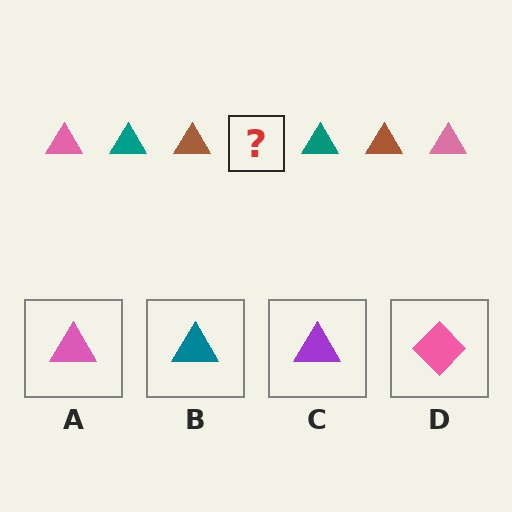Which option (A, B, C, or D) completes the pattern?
A.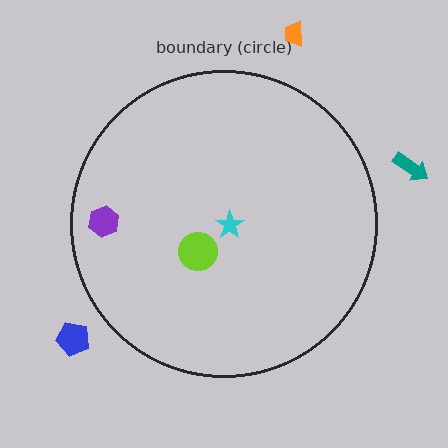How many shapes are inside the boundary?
3 inside, 3 outside.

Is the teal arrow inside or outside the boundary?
Outside.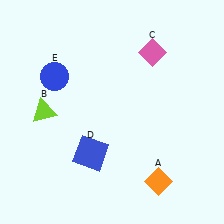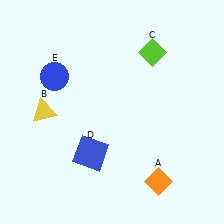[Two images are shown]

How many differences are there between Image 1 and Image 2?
There are 2 differences between the two images.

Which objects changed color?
B changed from lime to yellow. C changed from pink to lime.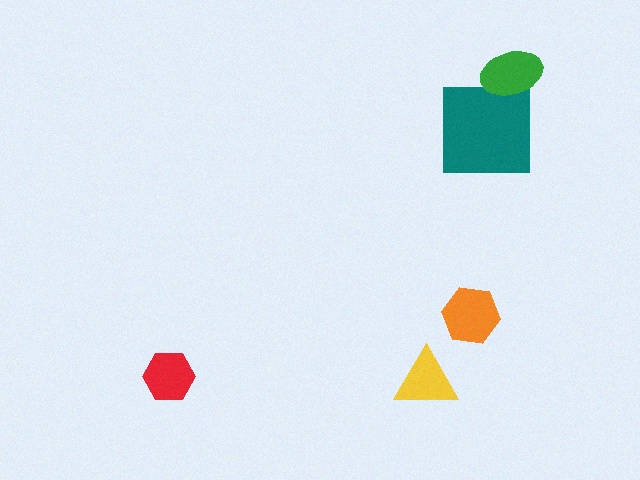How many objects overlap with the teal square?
1 object overlaps with the teal square.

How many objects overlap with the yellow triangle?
0 objects overlap with the yellow triangle.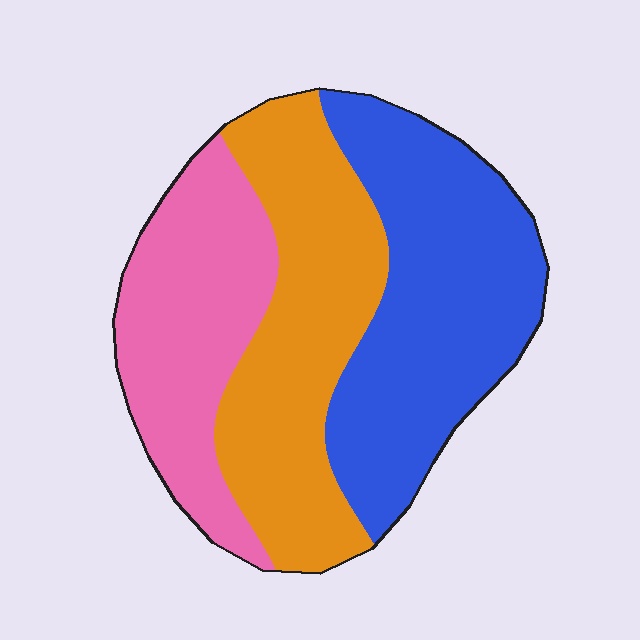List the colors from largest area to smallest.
From largest to smallest: blue, orange, pink.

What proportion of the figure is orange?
Orange takes up about one third (1/3) of the figure.